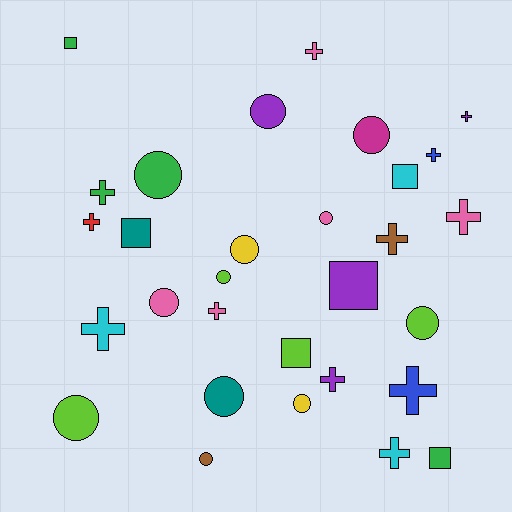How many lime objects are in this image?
There are 4 lime objects.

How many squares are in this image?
There are 6 squares.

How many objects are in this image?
There are 30 objects.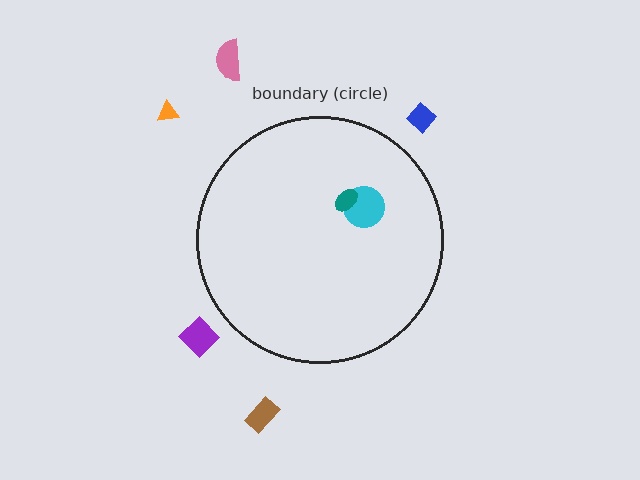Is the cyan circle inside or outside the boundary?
Inside.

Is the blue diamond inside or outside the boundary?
Outside.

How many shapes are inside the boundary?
2 inside, 5 outside.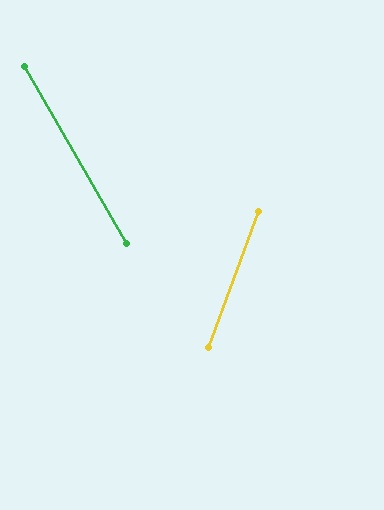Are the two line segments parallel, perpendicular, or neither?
Neither parallel nor perpendicular — they differ by about 50°.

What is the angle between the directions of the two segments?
Approximately 50 degrees.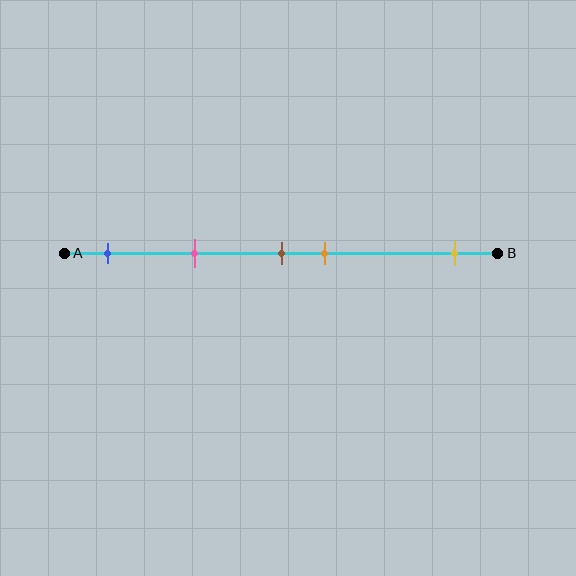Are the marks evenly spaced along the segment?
No, the marks are not evenly spaced.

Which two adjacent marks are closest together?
The brown and orange marks are the closest adjacent pair.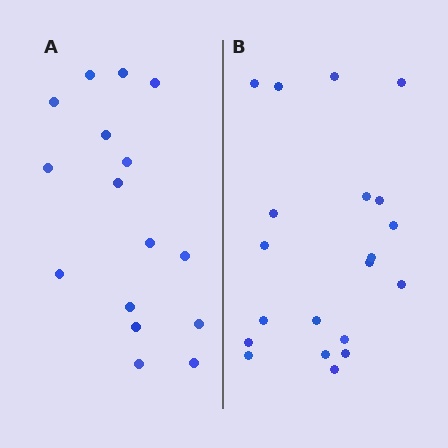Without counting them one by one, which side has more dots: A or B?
Region B (the right region) has more dots.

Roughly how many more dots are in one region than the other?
Region B has about 4 more dots than region A.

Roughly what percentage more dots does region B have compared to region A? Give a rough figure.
About 25% more.